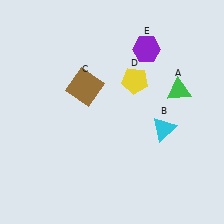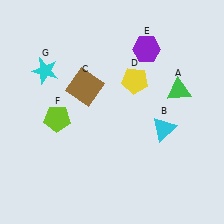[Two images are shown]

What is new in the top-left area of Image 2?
A cyan star (G) was added in the top-left area of Image 2.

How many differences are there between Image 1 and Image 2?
There are 2 differences between the two images.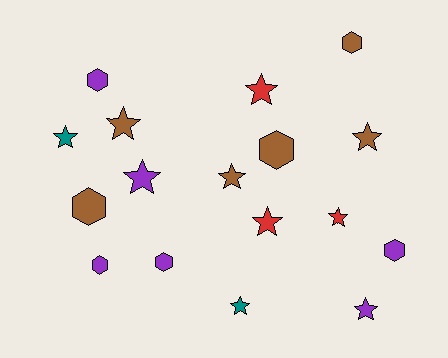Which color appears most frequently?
Brown, with 6 objects.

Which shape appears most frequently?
Star, with 10 objects.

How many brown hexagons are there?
There are 3 brown hexagons.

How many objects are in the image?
There are 17 objects.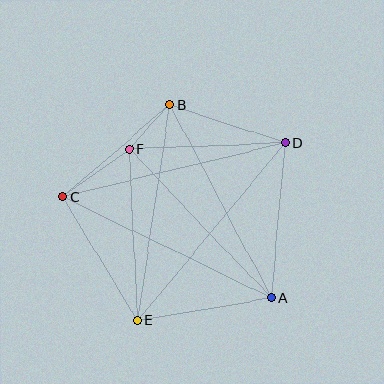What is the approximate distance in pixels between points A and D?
The distance between A and D is approximately 156 pixels.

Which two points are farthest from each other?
Points A and C are farthest from each other.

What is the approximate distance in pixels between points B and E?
The distance between B and E is approximately 218 pixels.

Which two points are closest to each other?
Points B and F are closest to each other.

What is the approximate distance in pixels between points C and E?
The distance between C and E is approximately 145 pixels.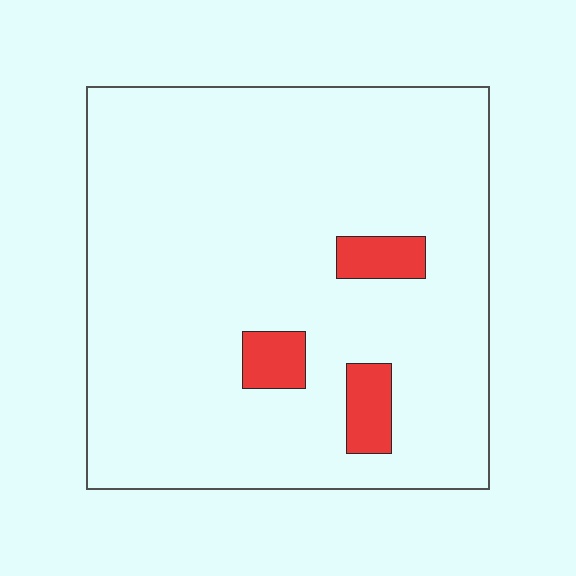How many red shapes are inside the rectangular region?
3.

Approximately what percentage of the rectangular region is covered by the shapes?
Approximately 5%.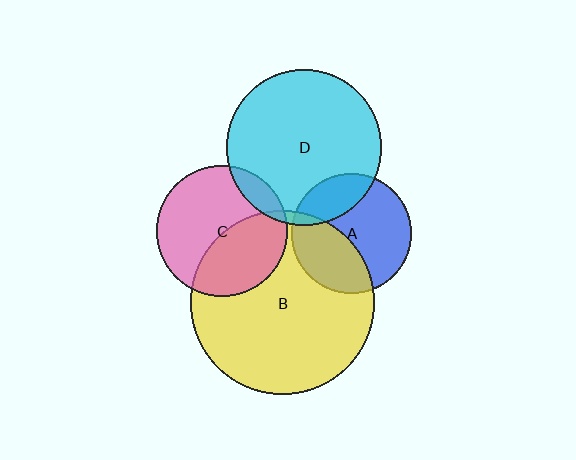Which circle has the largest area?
Circle B (yellow).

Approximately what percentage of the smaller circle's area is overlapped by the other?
Approximately 5%.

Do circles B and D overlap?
Yes.